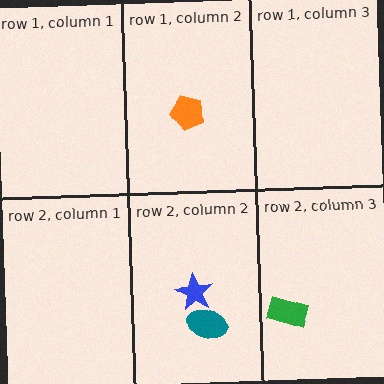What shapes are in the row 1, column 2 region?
The orange pentagon.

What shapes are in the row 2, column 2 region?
The teal ellipse, the blue star.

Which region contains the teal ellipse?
The row 2, column 2 region.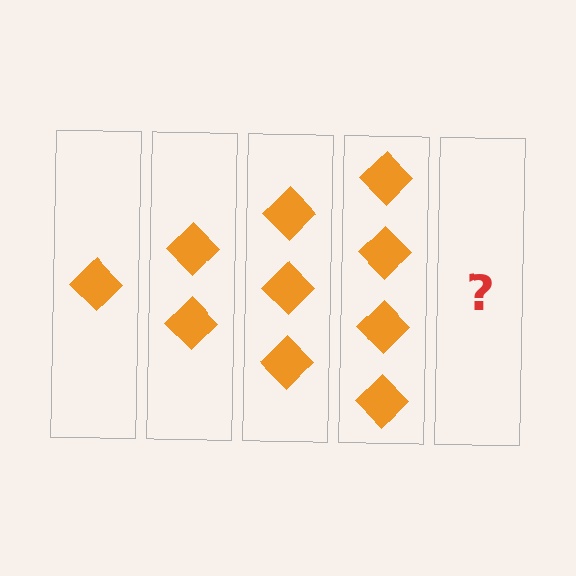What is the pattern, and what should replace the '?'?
The pattern is that each step adds one more diamond. The '?' should be 5 diamonds.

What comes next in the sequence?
The next element should be 5 diamonds.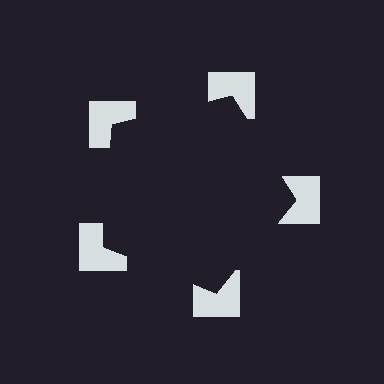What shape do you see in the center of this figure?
An illusory pentagon — its edges are inferred from the aligned wedge cuts in the notched squares, not physically drawn.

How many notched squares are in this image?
There are 5 — one at each vertex of the illusory pentagon.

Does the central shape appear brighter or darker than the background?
It typically appears slightly darker than the background, even though no actual brightness change is drawn.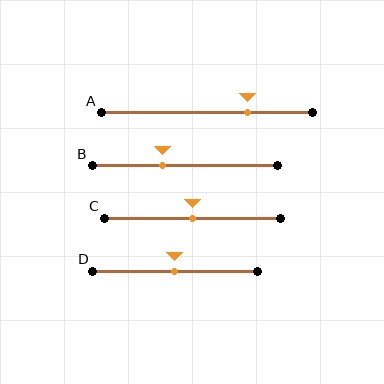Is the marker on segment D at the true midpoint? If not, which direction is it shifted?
Yes, the marker on segment D is at the true midpoint.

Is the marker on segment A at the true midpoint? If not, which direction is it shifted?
No, the marker on segment A is shifted to the right by about 19% of the segment length.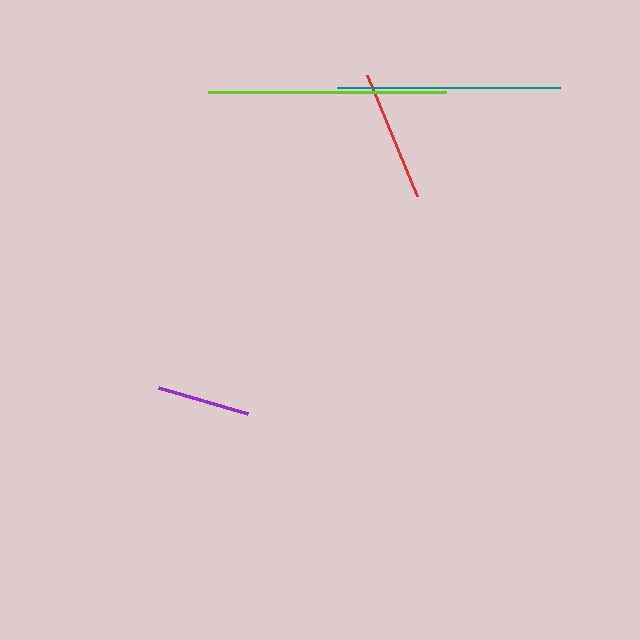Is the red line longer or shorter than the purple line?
The red line is longer than the purple line.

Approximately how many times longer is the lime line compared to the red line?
The lime line is approximately 1.8 times the length of the red line.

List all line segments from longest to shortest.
From longest to shortest: lime, teal, red, purple.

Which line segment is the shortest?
The purple line is the shortest at approximately 93 pixels.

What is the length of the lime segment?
The lime segment is approximately 238 pixels long.